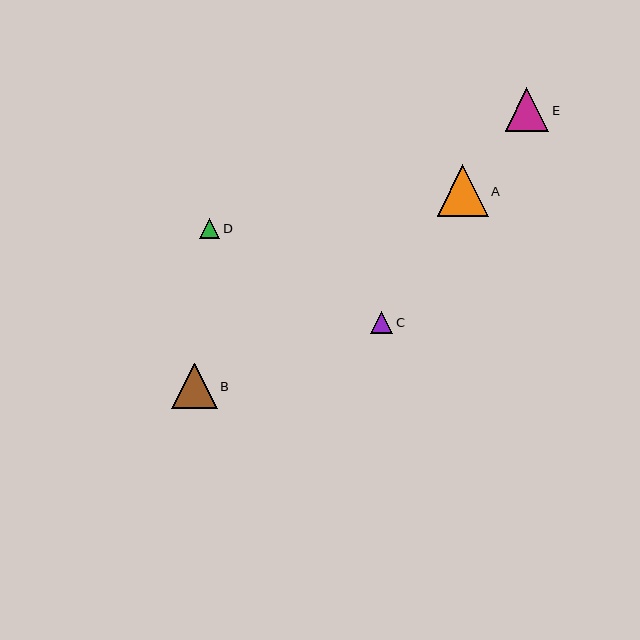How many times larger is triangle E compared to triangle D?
Triangle E is approximately 2.2 times the size of triangle D.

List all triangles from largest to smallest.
From largest to smallest: A, B, E, C, D.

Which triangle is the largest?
Triangle A is the largest with a size of approximately 51 pixels.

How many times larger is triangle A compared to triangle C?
Triangle A is approximately 2.3 times the size of triangle C.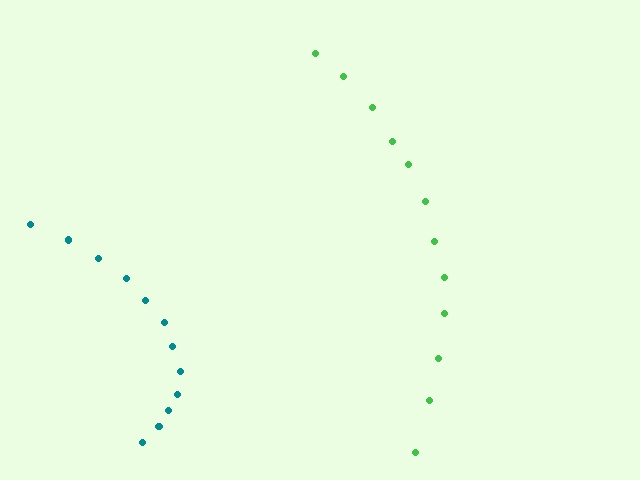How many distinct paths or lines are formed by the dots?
There are 2 distinct paths.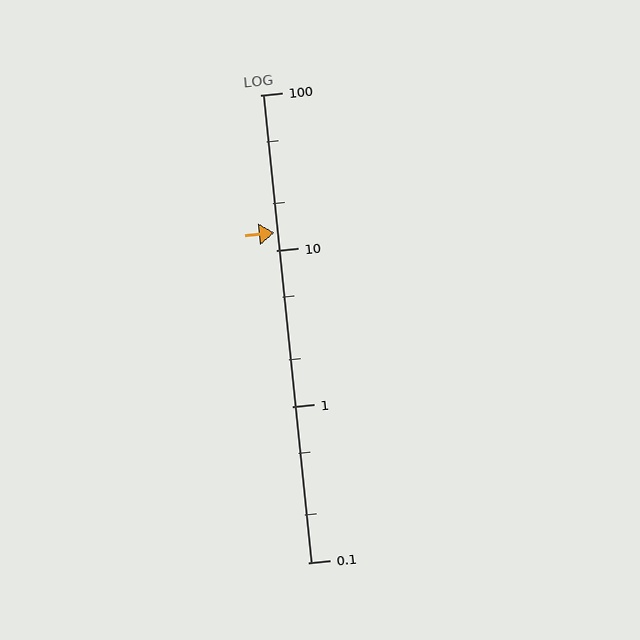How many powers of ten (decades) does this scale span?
The scale spans 3 decades, from 0.1 to 100.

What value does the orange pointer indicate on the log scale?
The pointer indicates approximately 13.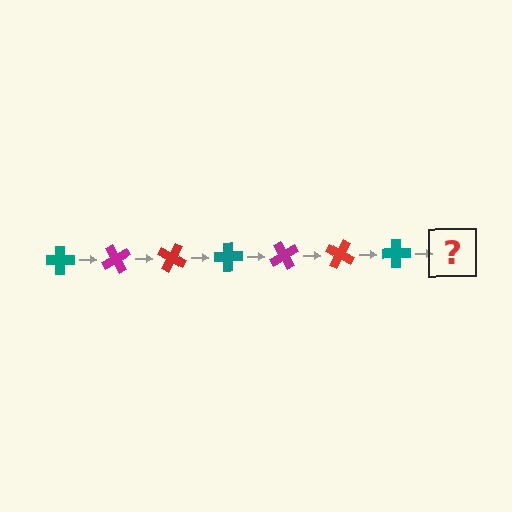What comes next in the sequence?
The next element should be a magenta cross, rotated 420 degrees from the start.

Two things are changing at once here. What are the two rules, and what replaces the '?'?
The two rules are that it rotates 60 degrees each step and the color cycles through teal, magenta, and red. The '?' should be a magenta cross, rotated 420 degrees from the start.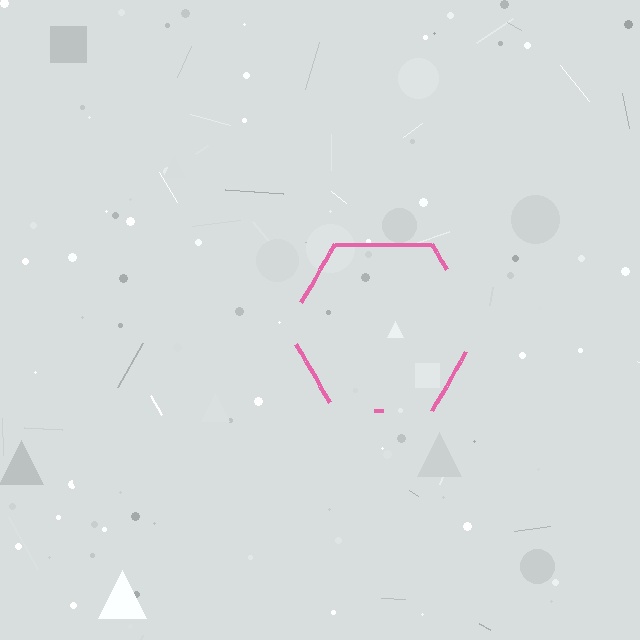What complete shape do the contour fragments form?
The contour fragments form a hexagon.